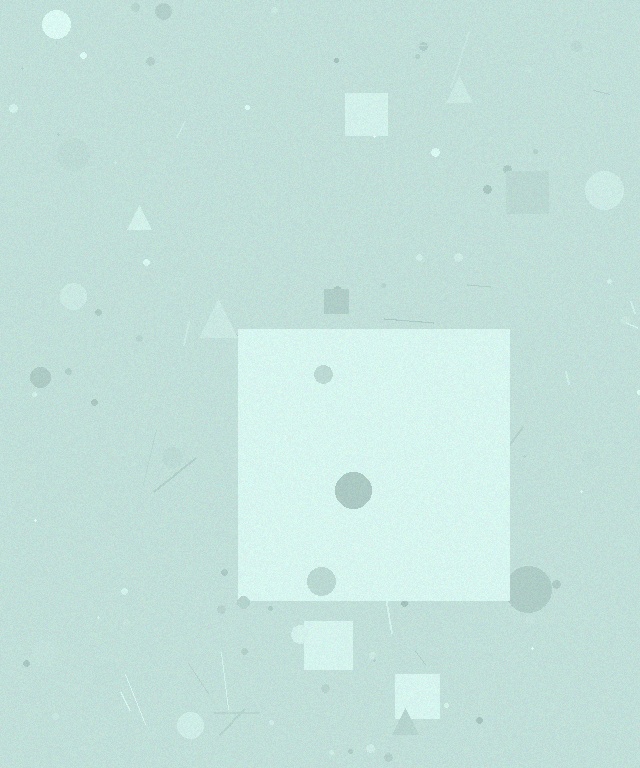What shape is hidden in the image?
A square is hidden in the image.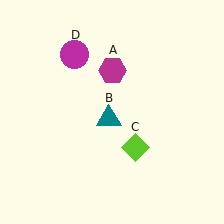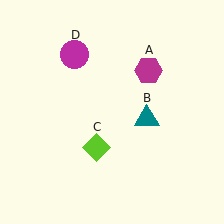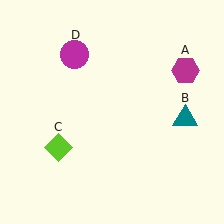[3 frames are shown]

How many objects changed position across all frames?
3 objects changed position: magenta hexagon (object A), teal triangle (object B), lime diamond (object C).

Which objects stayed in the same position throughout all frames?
Magenta circle (object D) remained stationary.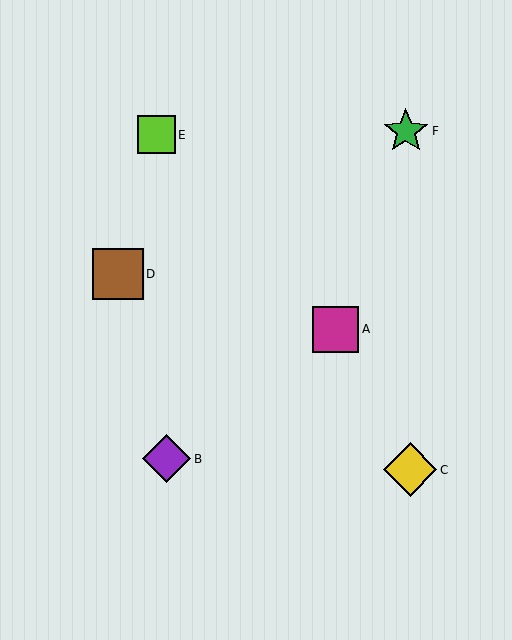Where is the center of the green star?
The center of the green star is at (406, 131).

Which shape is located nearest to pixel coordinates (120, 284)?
The brown square (labeled D) at (118, 274) is nearest to that location.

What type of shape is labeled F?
Shape F is a green star.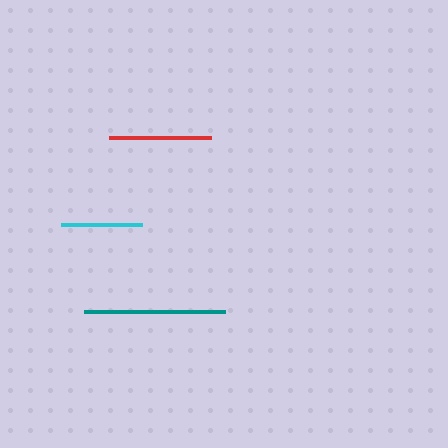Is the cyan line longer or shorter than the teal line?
The teal line is longer than the cyan line.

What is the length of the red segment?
The red segment is approximately 102 pixels long.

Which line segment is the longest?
The teal line is the longest at approximately 141 pixels.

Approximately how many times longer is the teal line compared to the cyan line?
The teal line is approximately 1.7 times the length of the cyan line.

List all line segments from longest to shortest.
From longest to shortest: teal, red, cyan.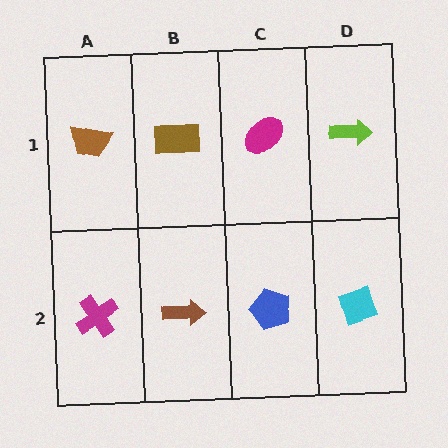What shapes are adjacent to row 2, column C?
A magenta ellipse (row 1, column C), a brown arrow (row 2, column B), a cyan diamond (row 2, column D).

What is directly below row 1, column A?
A magenta cross.